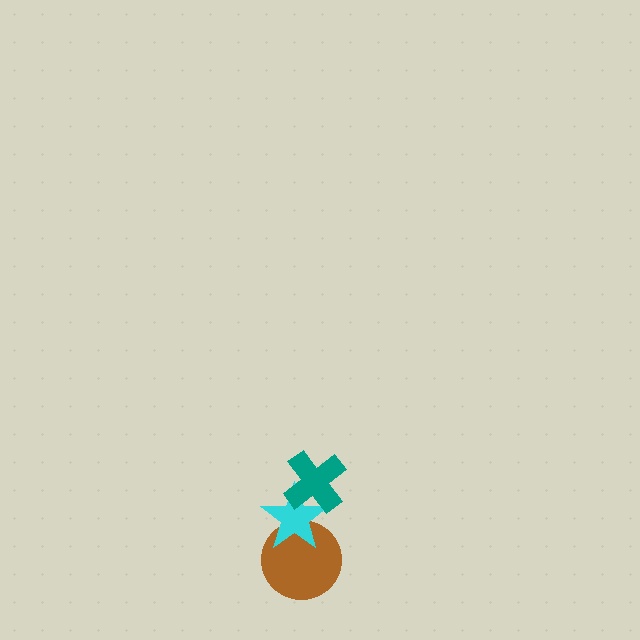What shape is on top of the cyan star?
The teal cross is on top of the cyan star.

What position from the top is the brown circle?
The brown circle is 3rd from the top.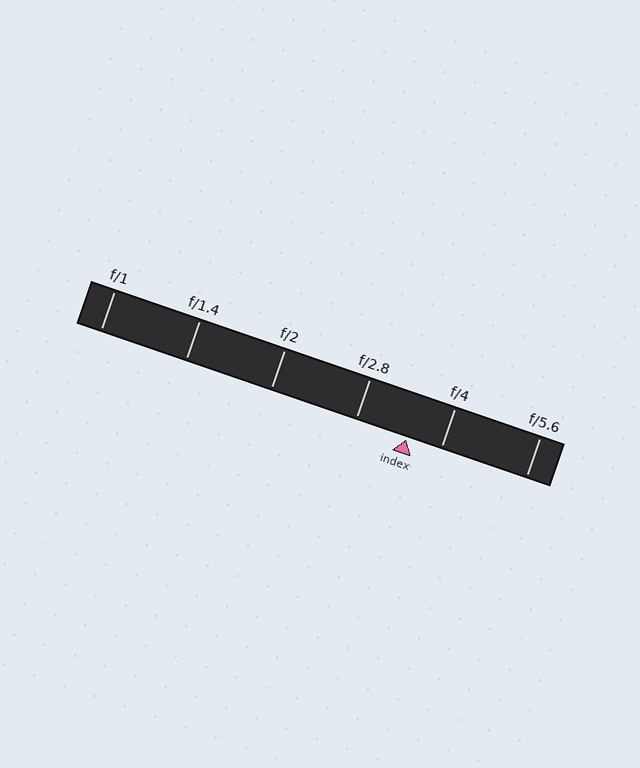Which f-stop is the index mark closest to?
The index mark is closest to f/4.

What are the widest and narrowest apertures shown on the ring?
The widest aperture shown is f/1 and the narrowest is f/5.6.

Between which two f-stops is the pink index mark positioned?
The index mark is between f/2.8 and f/4.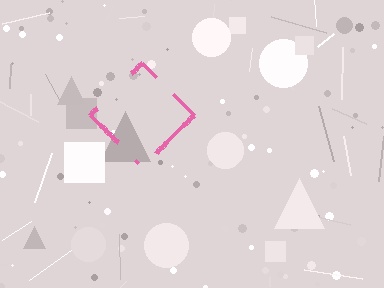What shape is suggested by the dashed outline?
The dashed outline suggests a diamond.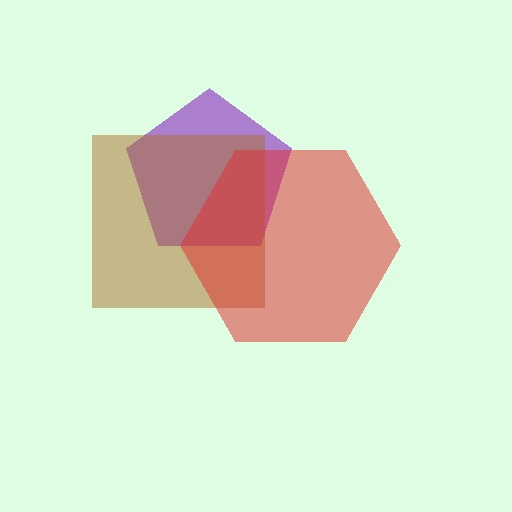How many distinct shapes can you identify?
There are 3 distinct shapes: a purple pentagon, a brown square, a red hexagon.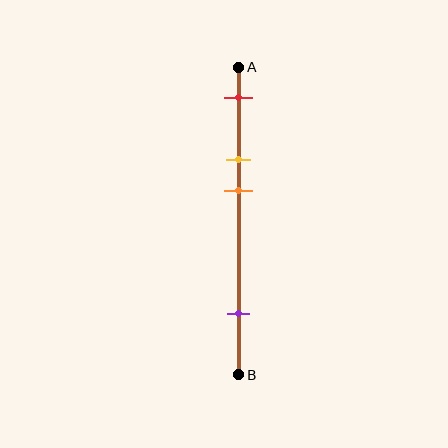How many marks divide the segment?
There are 4 marks dividing the segment.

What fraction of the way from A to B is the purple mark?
The purple mark is approximately 80% (0.8) of the way from A to B.